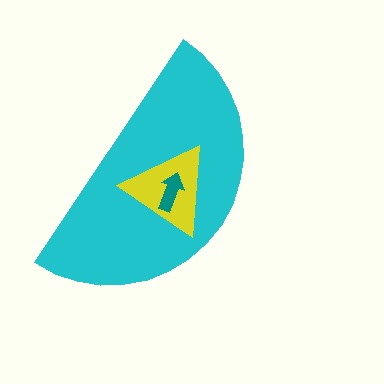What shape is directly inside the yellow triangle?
The teal arrow.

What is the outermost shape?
The cyan semicircle.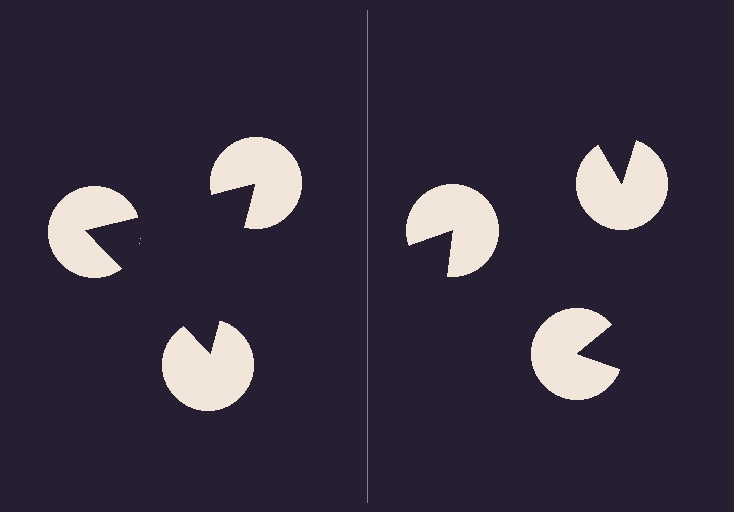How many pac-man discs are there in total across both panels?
6 — 3 on each side.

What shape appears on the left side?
An illusory triangle.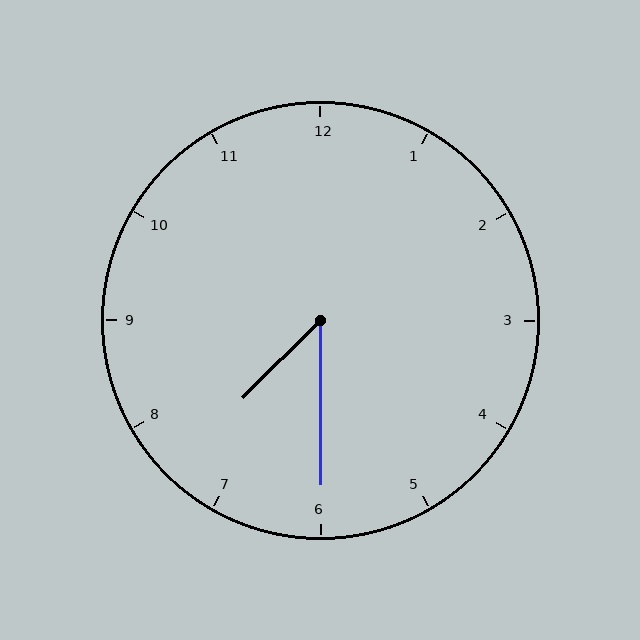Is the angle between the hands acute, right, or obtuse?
It is acute.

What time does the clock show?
7:30.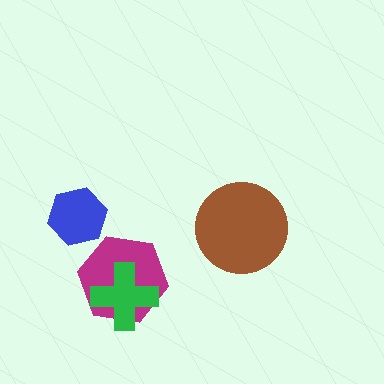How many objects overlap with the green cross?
1 object overlaps with the green cross.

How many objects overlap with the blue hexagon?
0 objects overlap with the blue hexagon.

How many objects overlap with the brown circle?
0 objects overlap with the brown circle.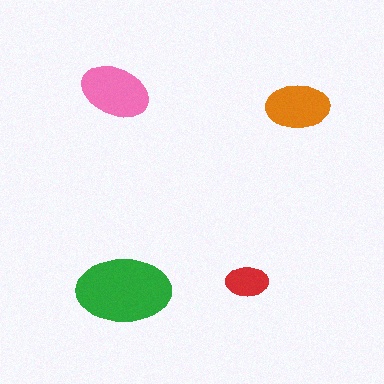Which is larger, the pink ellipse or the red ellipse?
The pink one.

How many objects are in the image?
There are 4 objects in the image.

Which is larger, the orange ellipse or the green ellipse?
The green one.